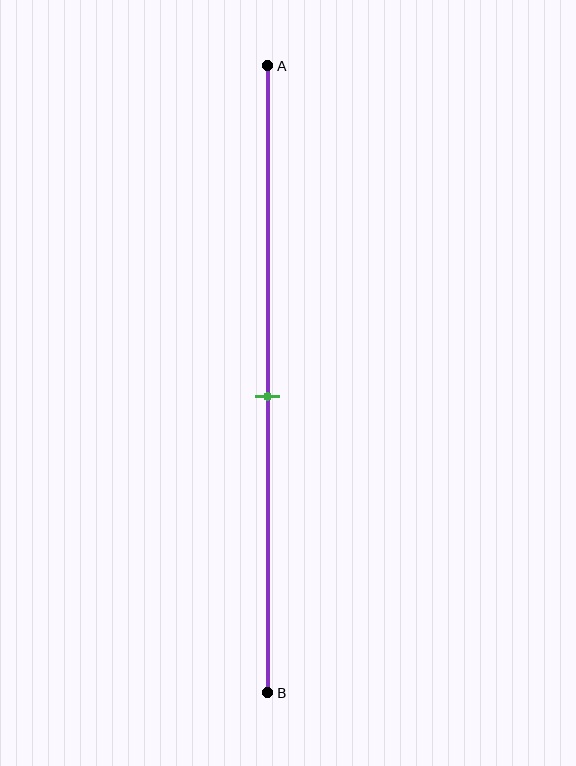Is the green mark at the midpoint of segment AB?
Yes, the mark is approximately at the midpoint.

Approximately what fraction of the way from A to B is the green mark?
The green mark is approximately 55% of the way from A to B.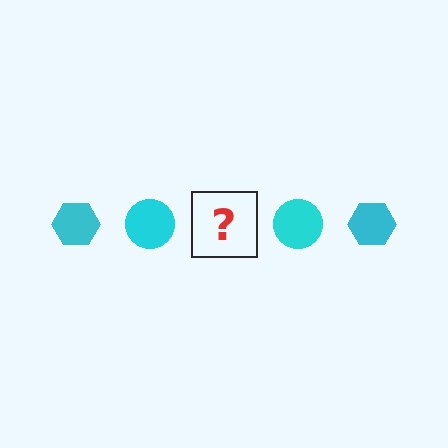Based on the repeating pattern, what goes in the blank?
The blank should be a cyan hexagon.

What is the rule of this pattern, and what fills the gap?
The rule is that the pattern cycles through hexagon, circle shapes in cyan. The gap should be filled with a cyan hexagon.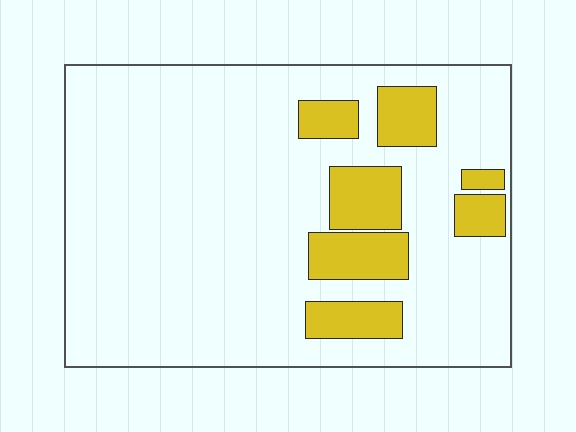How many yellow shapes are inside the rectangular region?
7.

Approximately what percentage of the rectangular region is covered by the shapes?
Approximately 15%.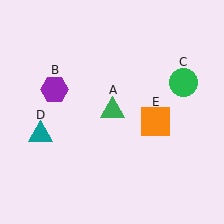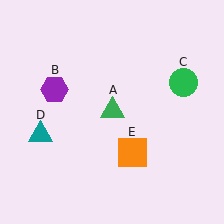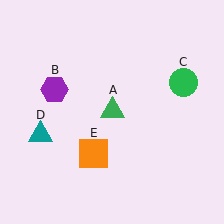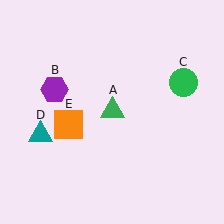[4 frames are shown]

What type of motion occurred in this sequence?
The orange square (object E) rotated clockwise around the center of the scene.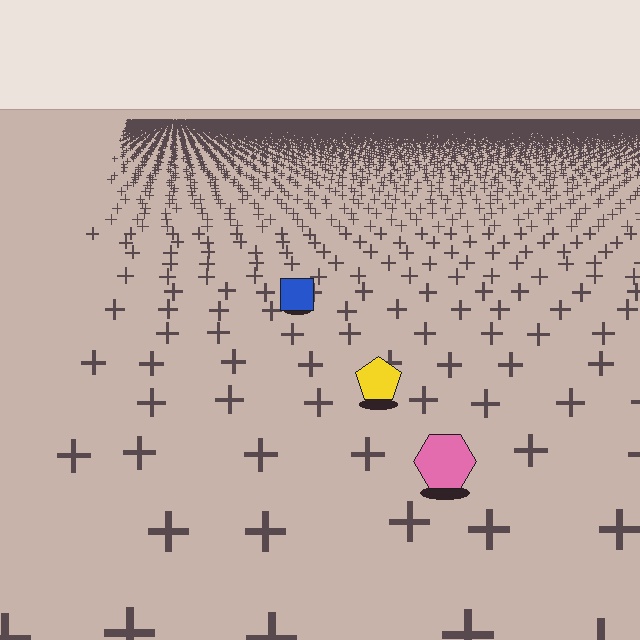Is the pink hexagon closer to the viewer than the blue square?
Yes. The pink hexagon is closer — you can tell from the texture gradient: the ground texture is coarser near it.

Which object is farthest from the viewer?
The blue square is farthest from the viewer. It appears smaller and the ground texture around it is denser.